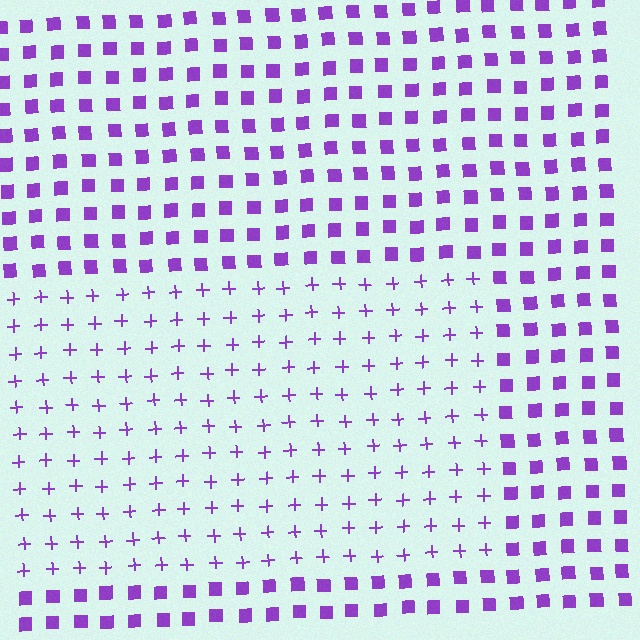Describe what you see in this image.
The image is filled with small purple elements arranged in a uniform grid. A rectangle-shaped region contains plus signs, while the surrounding area contains squares. The boundary is defined purely by the change in element shape.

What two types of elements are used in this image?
The image uses plus signs inside the rectangle region and squares outside it.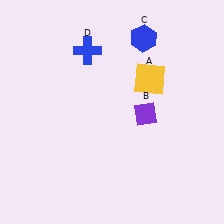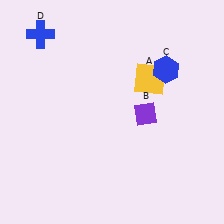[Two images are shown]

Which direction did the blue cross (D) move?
The blue cross (D) moved left.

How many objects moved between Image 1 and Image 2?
2 objects moved between the two images.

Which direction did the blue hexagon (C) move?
The blue hexagon (C) moved down.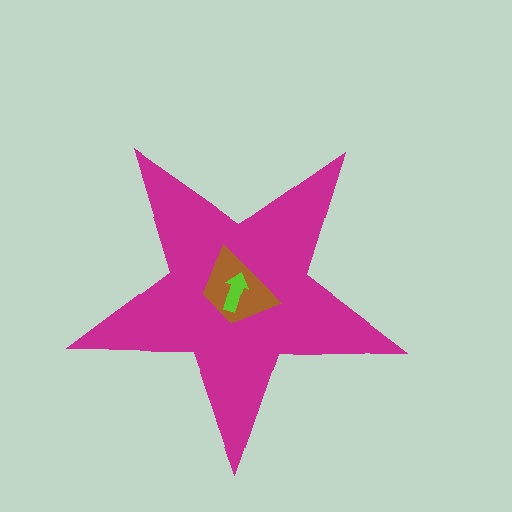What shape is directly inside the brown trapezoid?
The lime arrow.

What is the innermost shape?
The lime arrow.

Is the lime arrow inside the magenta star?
Yes.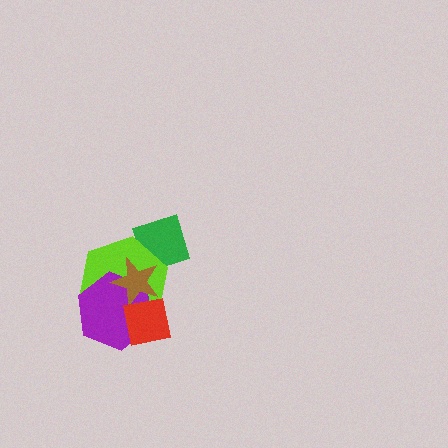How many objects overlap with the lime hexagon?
4 objects overlap with the lime hexagon.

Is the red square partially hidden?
No, no other shape covers it.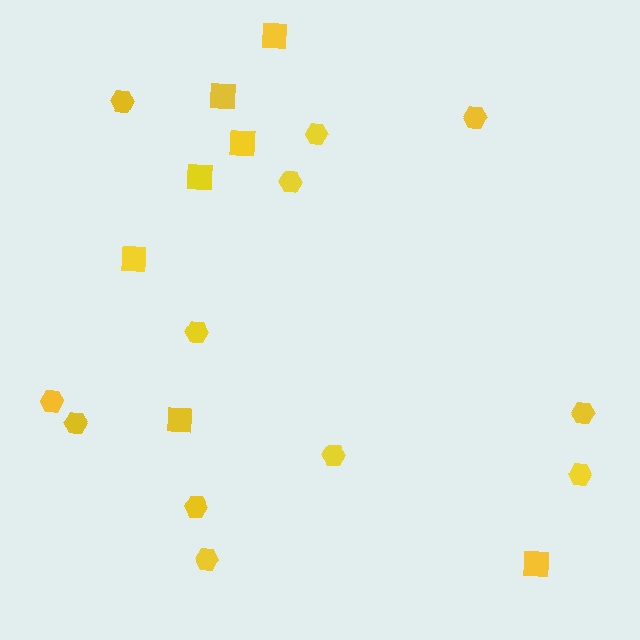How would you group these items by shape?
There are 2 groups: one group of squares (7) and one group of hexagons (12).